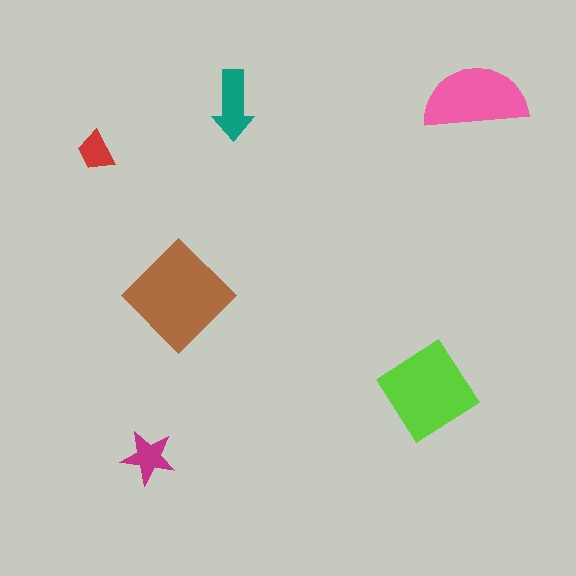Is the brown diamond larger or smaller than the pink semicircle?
Larger.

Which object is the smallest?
The red trapezoid.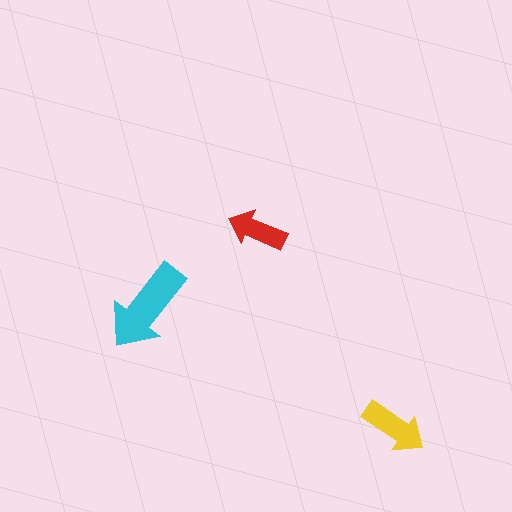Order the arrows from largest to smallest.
the cyan one, the yellow one, the red one.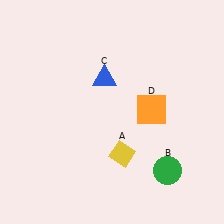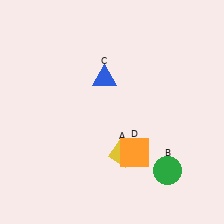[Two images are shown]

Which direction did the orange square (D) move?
The orange square (D) moved down.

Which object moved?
The orange square (D) moved down.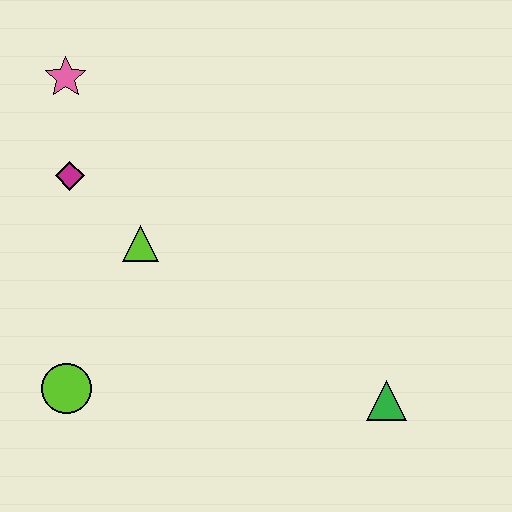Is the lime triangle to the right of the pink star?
Yes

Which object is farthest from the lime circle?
The green triangle is farthest from the lime circle.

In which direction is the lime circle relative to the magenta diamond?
The lime circle is below the magenta diamond.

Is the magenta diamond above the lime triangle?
Yes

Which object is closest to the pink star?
The magenta diamond is closest to the pink star.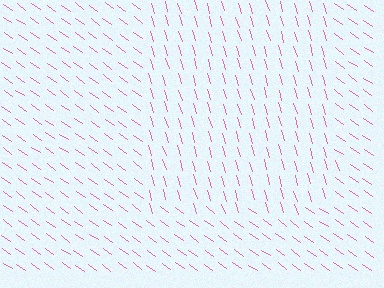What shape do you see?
I see a rectangle.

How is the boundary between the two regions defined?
The boundary is defined purely by a change in line orientation (approximately 38 degrees difference). All lines are the same color and thickness.